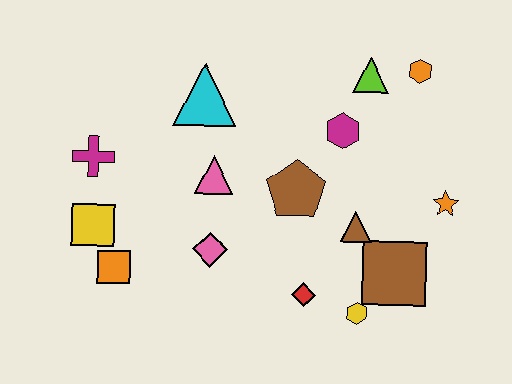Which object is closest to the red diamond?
The yellow hexagon is closest to the red diamond.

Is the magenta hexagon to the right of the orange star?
No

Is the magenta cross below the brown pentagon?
No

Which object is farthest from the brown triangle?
The magenta cross is farthest from the brown triangle.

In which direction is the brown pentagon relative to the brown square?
The brown pentagon is to the left of the brown square.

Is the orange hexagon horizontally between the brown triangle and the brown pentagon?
No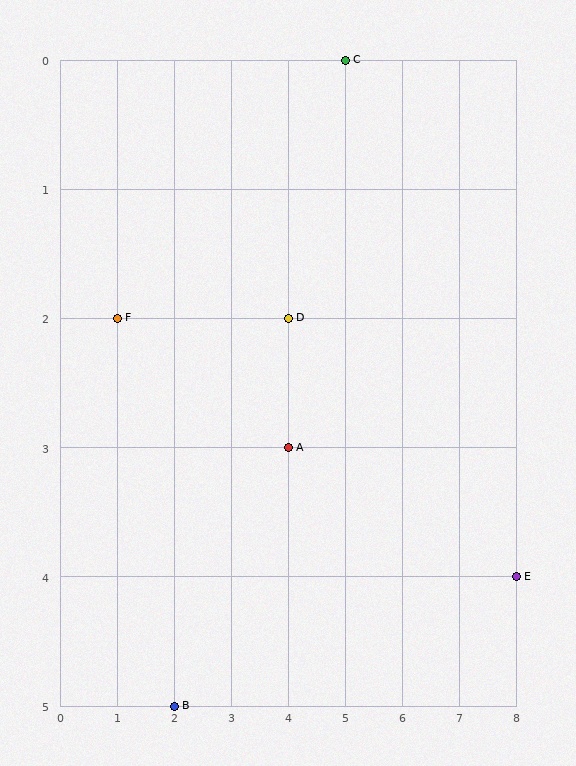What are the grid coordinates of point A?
Point A is at grid coordinates (4, 3).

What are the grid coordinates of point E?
Point E is at grid coordinates (8, 4).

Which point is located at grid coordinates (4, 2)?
Point D is at (4, 2).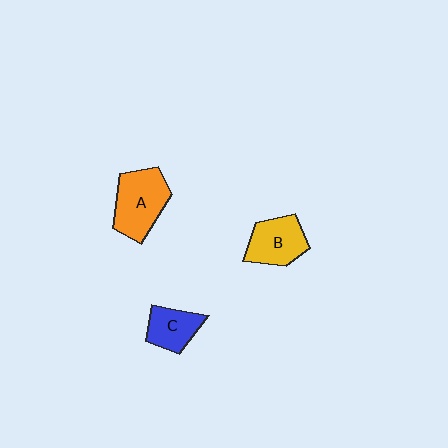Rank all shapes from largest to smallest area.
From largest to smallest: A (orange), B (yellow), C (blue).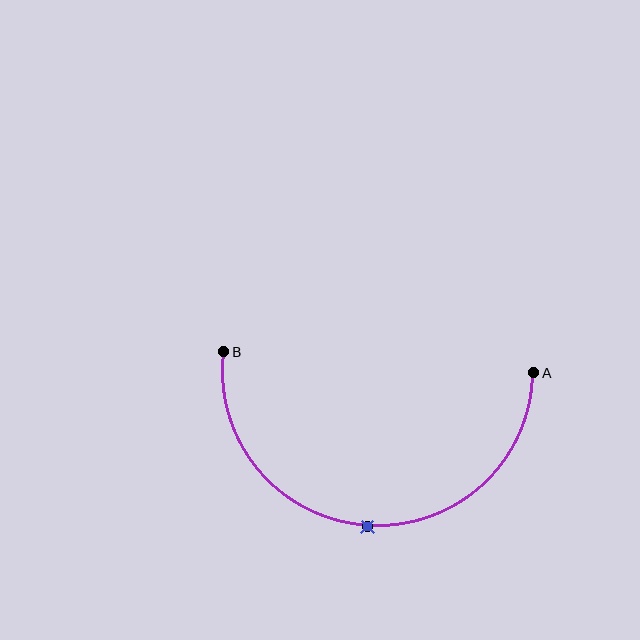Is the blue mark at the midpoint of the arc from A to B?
Yes. The blue mark lies on the arc at equal arc-length from both A and B — it is the arc midpoint.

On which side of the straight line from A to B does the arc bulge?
The arc bulges below the straight line connecting A and B.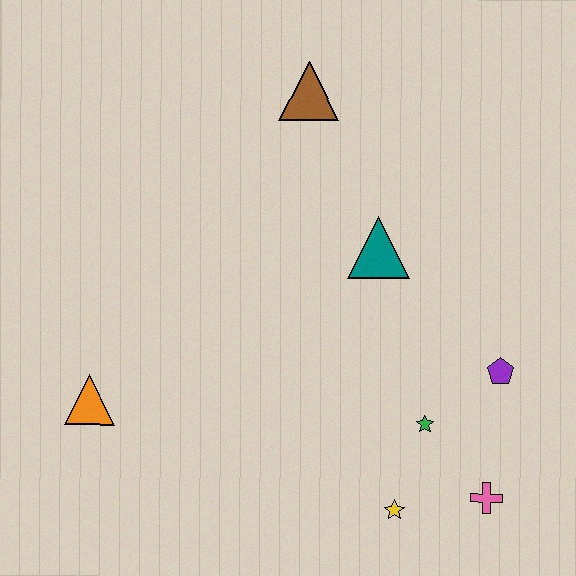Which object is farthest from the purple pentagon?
The orange triangle is farthest from the purple pentagon.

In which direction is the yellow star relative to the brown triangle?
The yellow star is below the brown triangle.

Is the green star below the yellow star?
No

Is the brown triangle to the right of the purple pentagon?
No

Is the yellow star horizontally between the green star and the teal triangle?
Yes